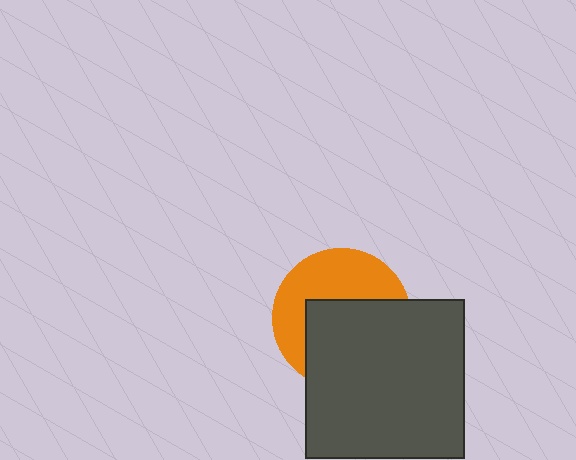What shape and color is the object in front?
The object in front is a dark gray square.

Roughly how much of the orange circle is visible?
About half of it is visible (roughly 47%).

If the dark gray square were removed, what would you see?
You would see the complete orange circle.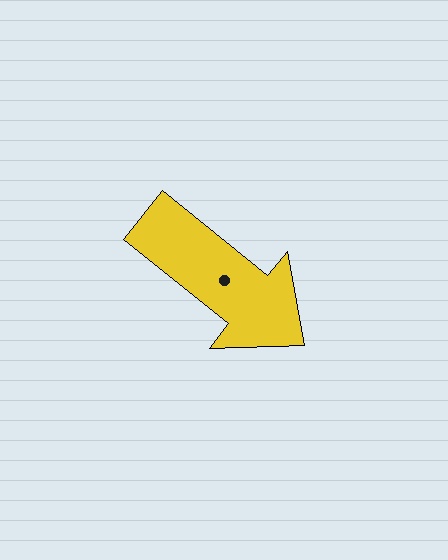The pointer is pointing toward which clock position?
Roughly 4 o'clock.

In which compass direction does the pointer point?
Southeast.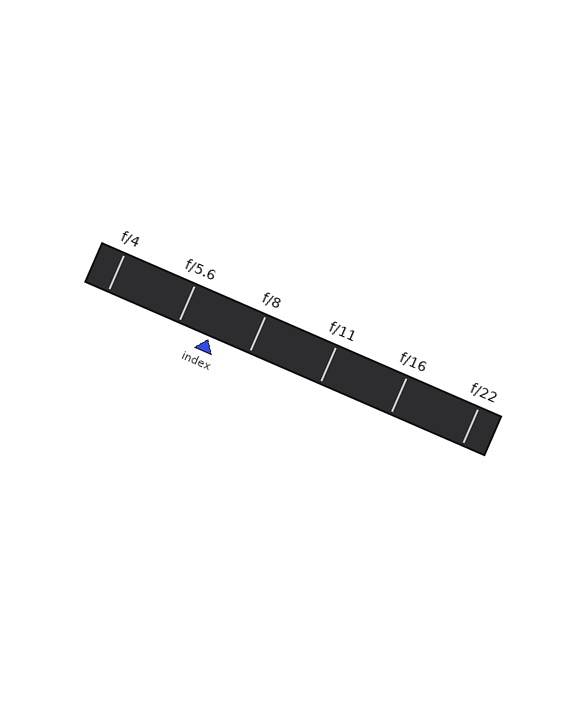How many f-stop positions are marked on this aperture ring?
There are 6 f-stop positions marked.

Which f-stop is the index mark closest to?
The index mark is closest to f/5.6.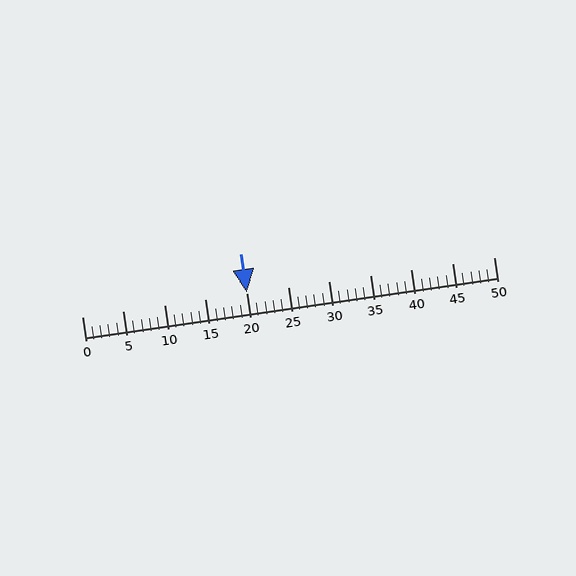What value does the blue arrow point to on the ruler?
The blue arrow points to approximately 20.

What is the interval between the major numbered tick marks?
The major tick marks are spaced 5 units apart.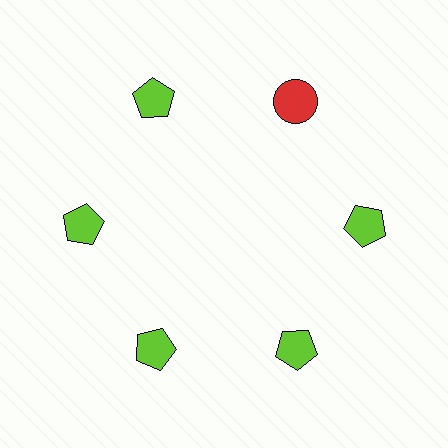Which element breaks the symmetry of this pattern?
The red circle at roughly the 1 o'clock position breaks the symmetry. All other shapes are lime pentagons.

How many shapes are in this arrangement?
There are 6 shapes arranged in a ring pattern.